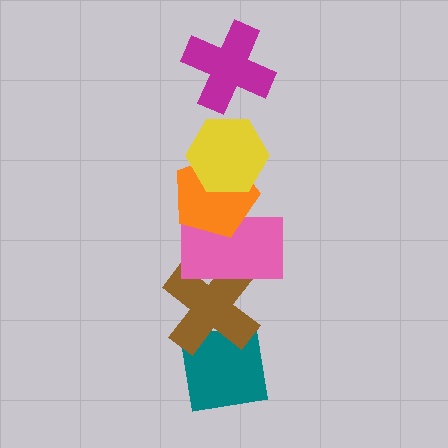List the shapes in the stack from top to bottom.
From top to bottom: the magenta cross, the yellow hexagon, the orange pentagon, the pink rectangle, the brown cross, the teal square.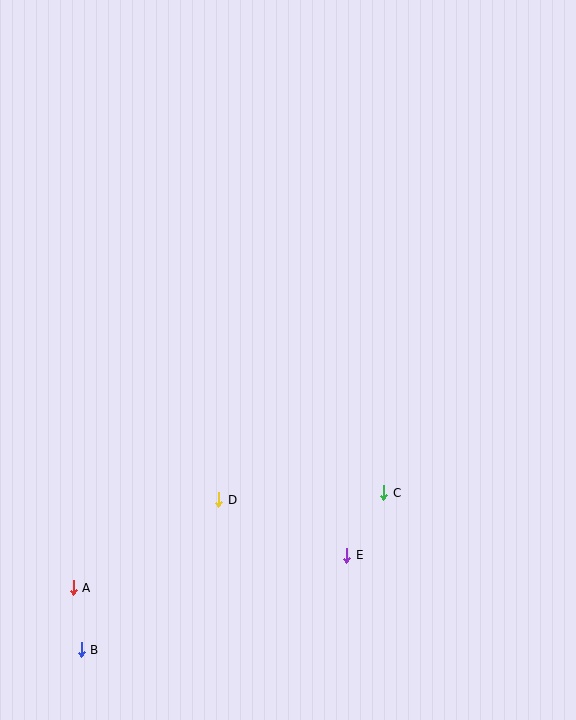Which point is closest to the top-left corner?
Point D is closest to the top-left corner.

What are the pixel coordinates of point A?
Point A is at (73, 588).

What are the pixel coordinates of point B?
Point B is at (81, 650).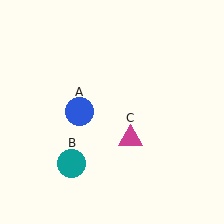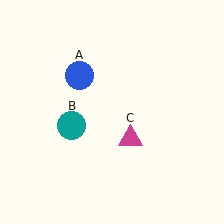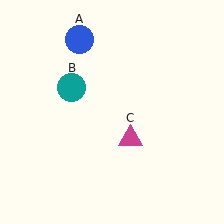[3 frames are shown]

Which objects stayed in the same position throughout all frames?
Magenta triangle (object C) remained stationary.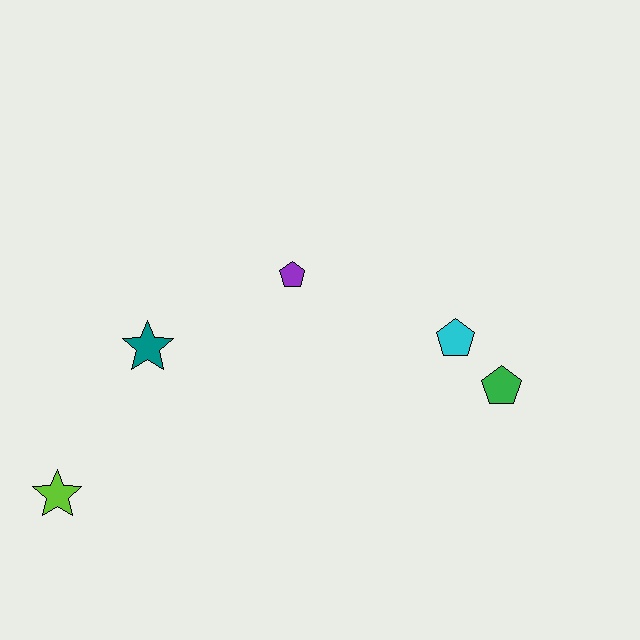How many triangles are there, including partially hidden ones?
There are no triangles.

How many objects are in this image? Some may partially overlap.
There are 5 objects.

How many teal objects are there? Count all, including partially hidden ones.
There is 1 teal object.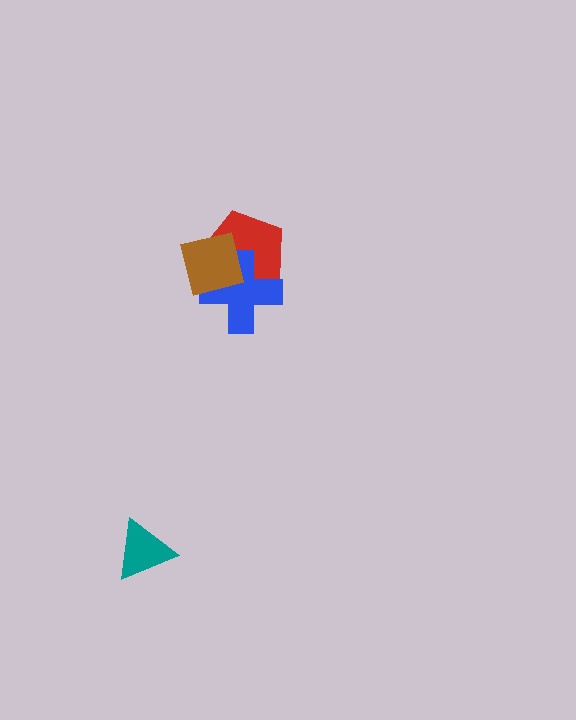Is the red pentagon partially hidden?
Yes, it is partially covered by another shape.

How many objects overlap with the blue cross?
2 objects overlap with the blue cross.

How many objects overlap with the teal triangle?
0 objects overlap with the teal triangle.